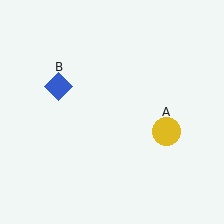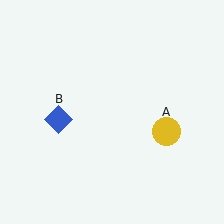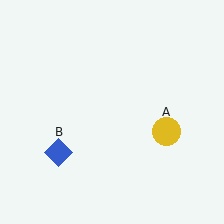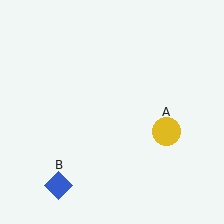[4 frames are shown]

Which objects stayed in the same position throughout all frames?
Yellow circle (object A) remained stationary.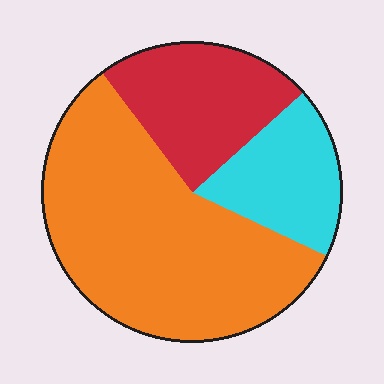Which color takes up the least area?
Cyan, at roughly 20%.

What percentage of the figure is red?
Red takes up less than a quarter of the figure.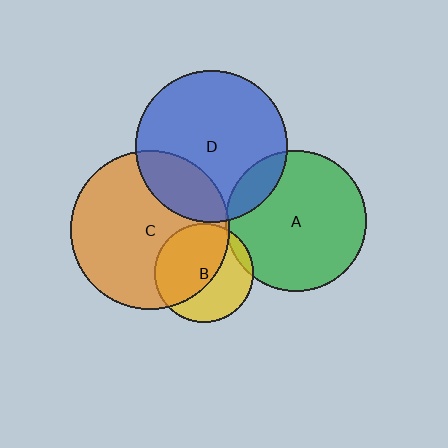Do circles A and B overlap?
Yes.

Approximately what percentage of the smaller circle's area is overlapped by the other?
Approximately 5%.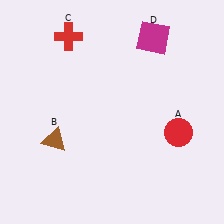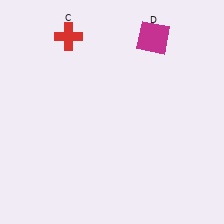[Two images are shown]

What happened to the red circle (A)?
The red circle (A) was removed in Image 2. It was in the bottom-right area of Image 1.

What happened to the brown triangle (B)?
The brown triangle (B) was removed in Image 2. It was in the bottom-left area of Image 1.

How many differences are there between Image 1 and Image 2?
There are 2 differences between the two images.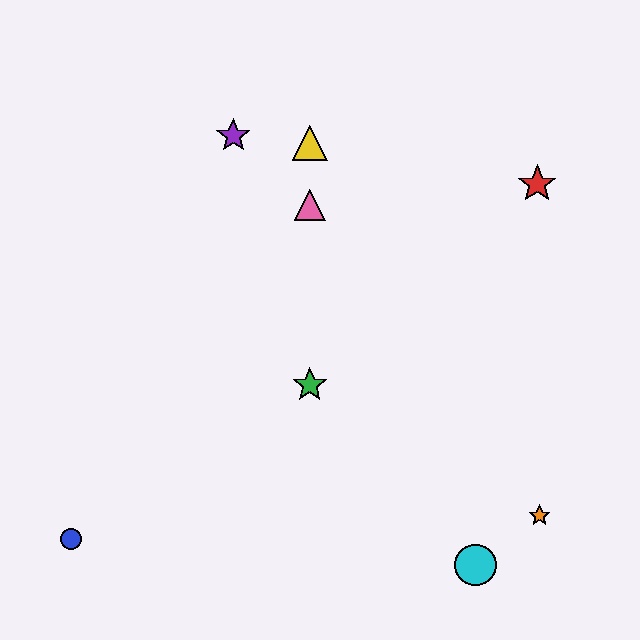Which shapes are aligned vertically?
The green star, the yellow triangle, the pink triangle are aligned vertically.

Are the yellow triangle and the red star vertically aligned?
No, the yellow triangle is at x≈310 and the red star is at x≈537.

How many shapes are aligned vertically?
3 shapes (the green star, the yellow triangle, the pink triangle) are aligned vertically.